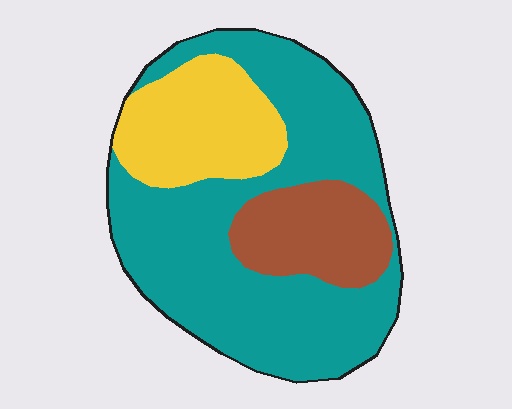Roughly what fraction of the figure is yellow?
Yellow takes up about one fifth (1/5) of the figure.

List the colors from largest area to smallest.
From largest to smallest: teal, yellow, brown.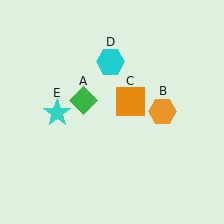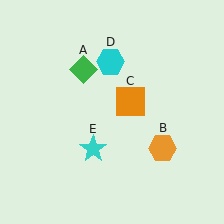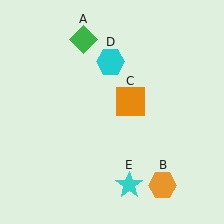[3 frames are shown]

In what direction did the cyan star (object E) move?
The cyan star (object E) moved down and to the right.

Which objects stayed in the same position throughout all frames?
Orange square (object C) and cyan hexagon (object D) remained stationary.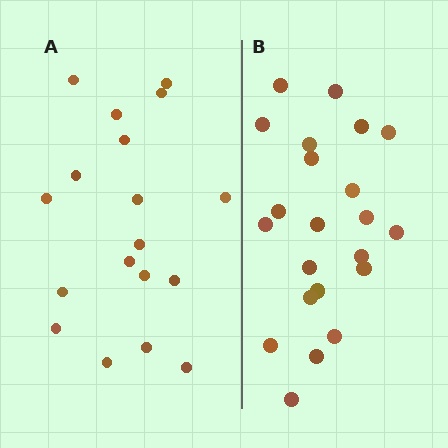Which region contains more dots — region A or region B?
Region B (the right region) has more dots.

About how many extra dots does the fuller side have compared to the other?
Region B has about 4 more dots than region A.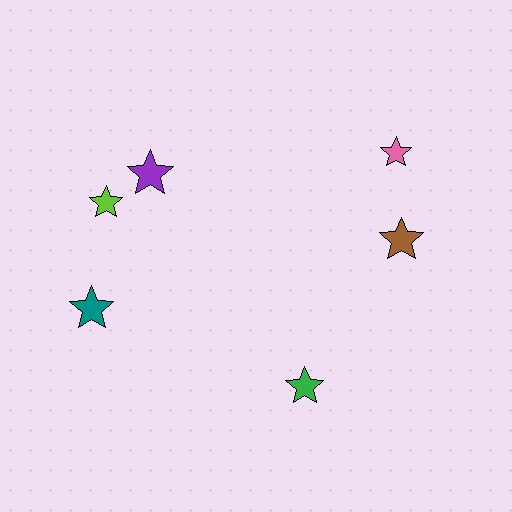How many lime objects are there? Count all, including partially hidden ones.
There is 1 lime object.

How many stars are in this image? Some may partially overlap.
There are 6 stars.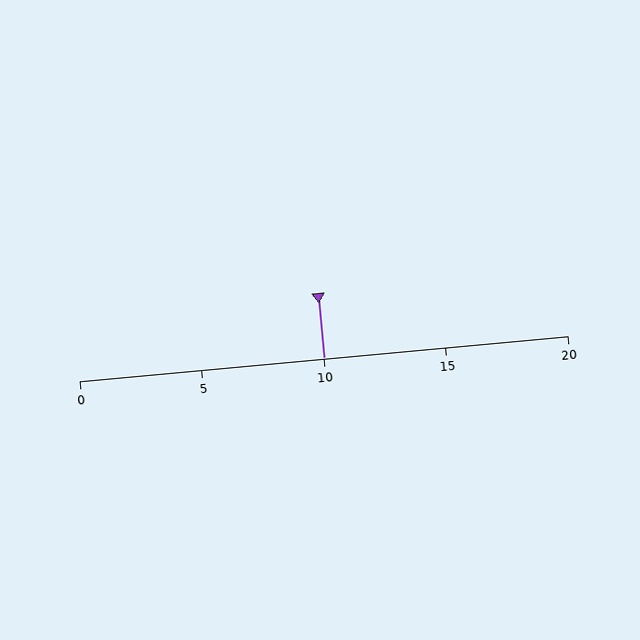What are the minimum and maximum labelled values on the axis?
The axis runs from 0 to 20.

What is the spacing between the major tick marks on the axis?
The major ticks are spaced 5 apart.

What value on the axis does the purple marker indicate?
The marker indicates approximately 10.